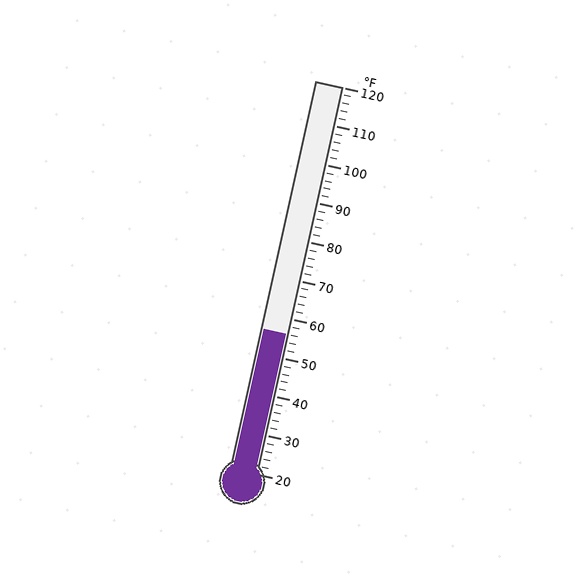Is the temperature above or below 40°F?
The temperature is above 40°F.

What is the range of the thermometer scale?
The thermometer scale ranges from 20°F to 120°F.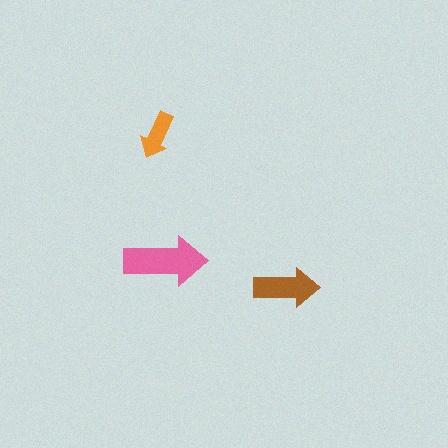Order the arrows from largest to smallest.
the pink one, the brown one, the orange one.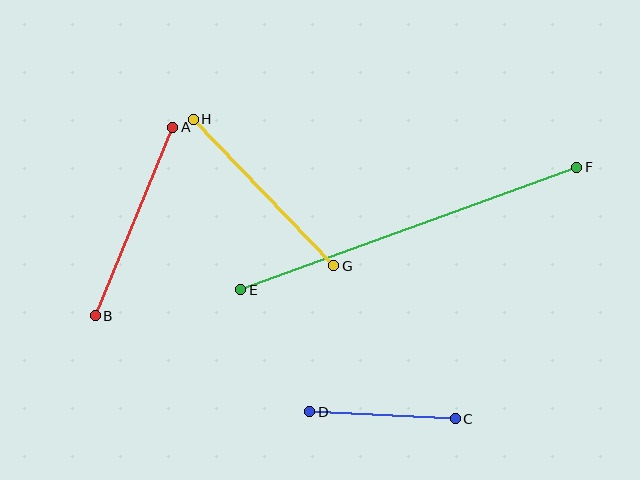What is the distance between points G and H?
The distance is approximately 203 pixels.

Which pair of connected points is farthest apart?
Points E and F are farthest apart.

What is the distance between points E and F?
The distance is approximately 358 pixels.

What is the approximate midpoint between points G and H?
The midpoint is at approximately (264, 192) pixels.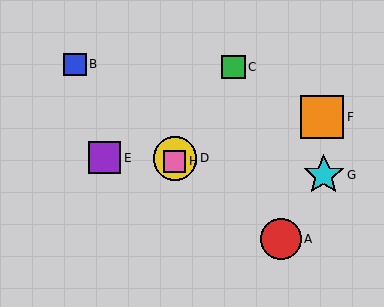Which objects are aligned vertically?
Objects D, H are aligned vertically.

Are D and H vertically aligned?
Yes, both are at x≈175.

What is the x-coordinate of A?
Object A is at x≈281.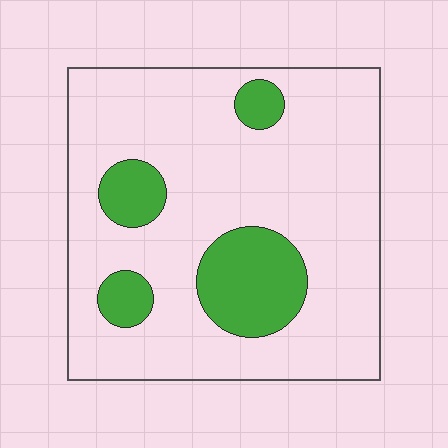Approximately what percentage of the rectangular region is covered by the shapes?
Approximately 20%.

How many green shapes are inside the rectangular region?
4.